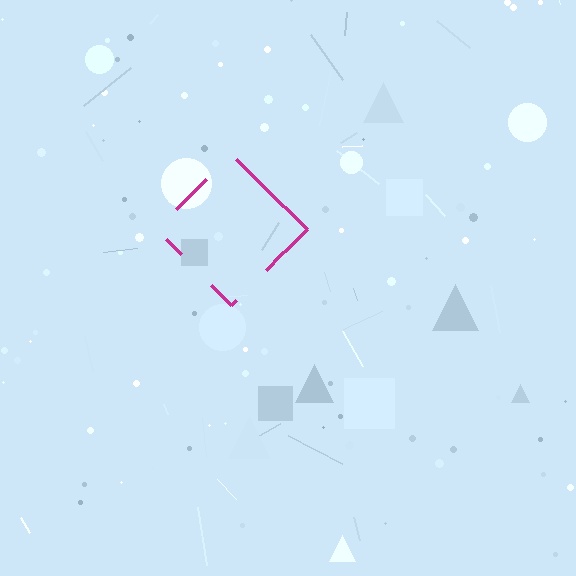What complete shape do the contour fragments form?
The contour fragments form a diamond.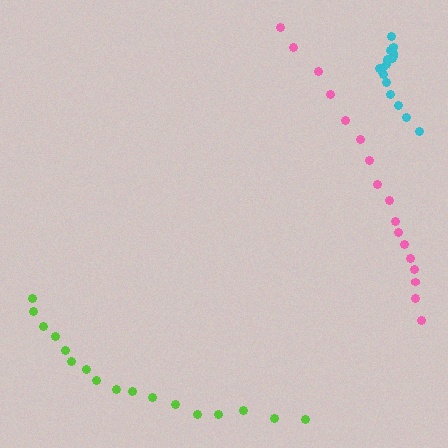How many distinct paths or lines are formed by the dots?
There are 3 distinct paths.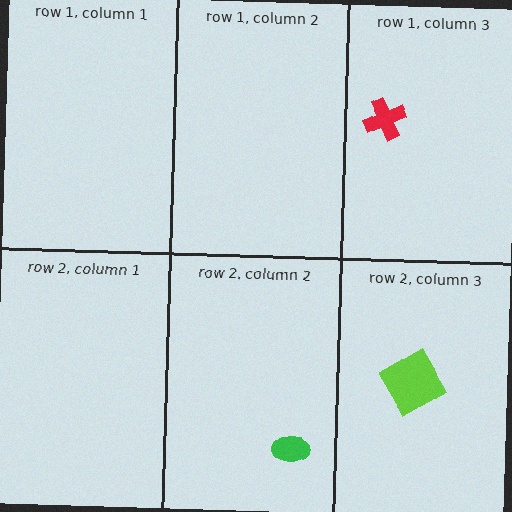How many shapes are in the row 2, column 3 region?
1.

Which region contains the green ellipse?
The row 2, column 2 region.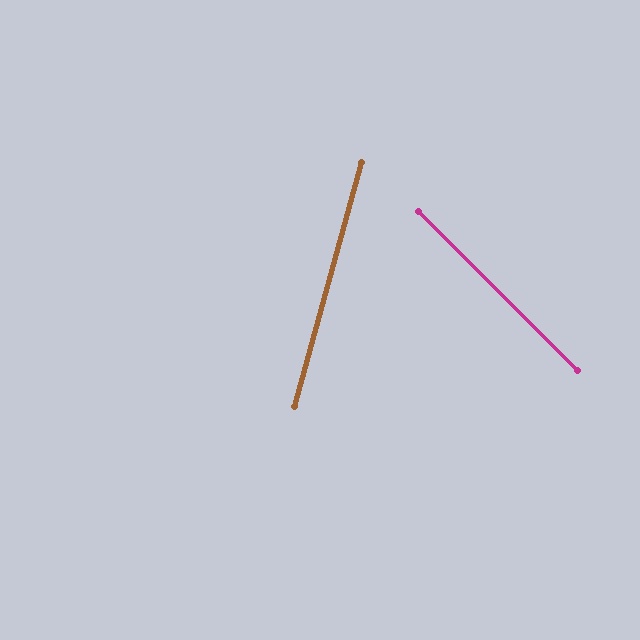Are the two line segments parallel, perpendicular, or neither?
Neither parallel nor perpendicular — they differ by about 60°.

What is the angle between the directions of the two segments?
Approximately 60 degrees.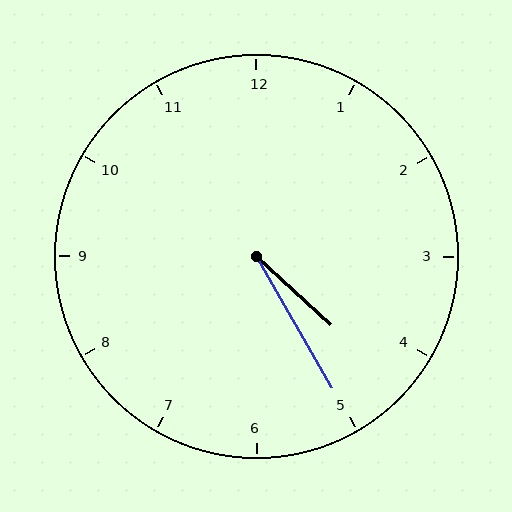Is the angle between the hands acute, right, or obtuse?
It is acute.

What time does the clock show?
4:25.